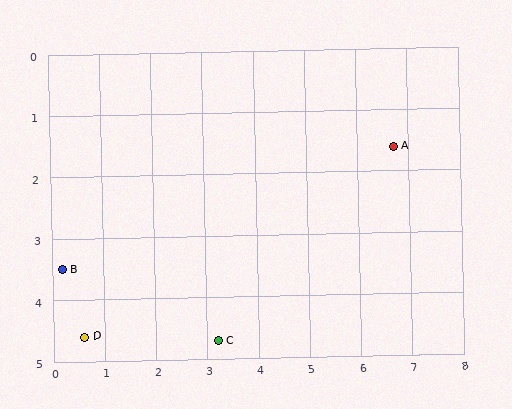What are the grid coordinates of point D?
Point D is at approximately (0.6, 4.6).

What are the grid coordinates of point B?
Point B is at approximately (0.2, 3.5).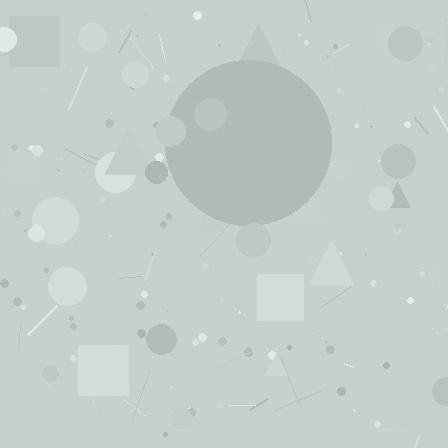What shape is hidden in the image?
A circle is hidden in the image.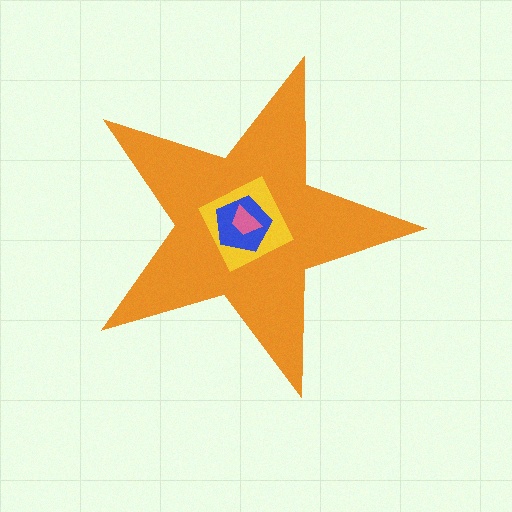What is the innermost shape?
The pink trapezoid.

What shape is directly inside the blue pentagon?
The pink trapezoid.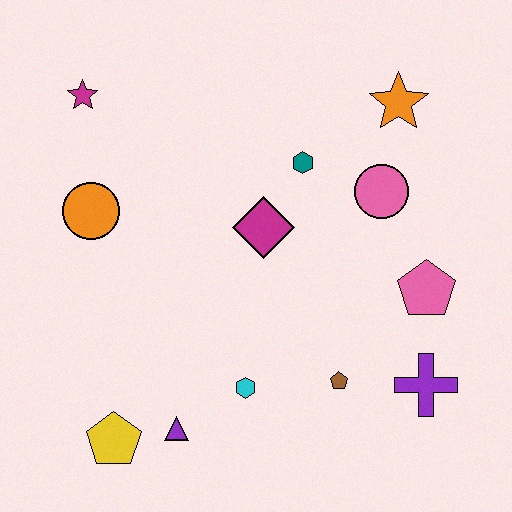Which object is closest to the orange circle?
The magenta star is closest to the orange circle.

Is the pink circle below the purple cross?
No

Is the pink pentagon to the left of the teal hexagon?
No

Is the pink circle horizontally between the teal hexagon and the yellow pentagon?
No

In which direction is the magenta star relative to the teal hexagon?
The magenta star is to the left of the teal hexagon.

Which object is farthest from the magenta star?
The purple cross is farthest from the magenta star.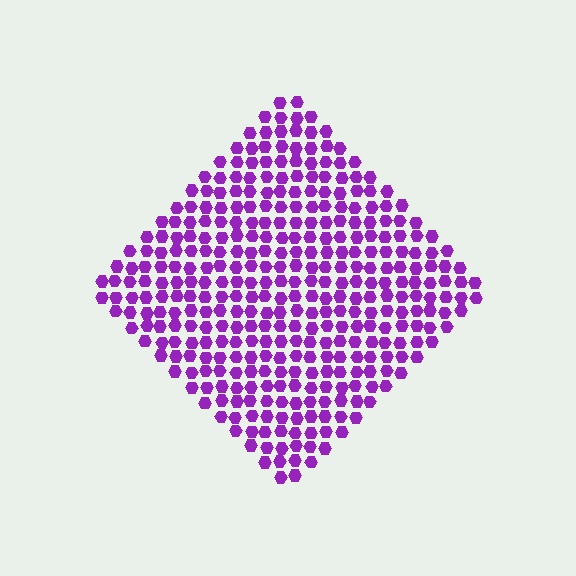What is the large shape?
The large shape is a diamond.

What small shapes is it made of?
It is made of small hexagons.